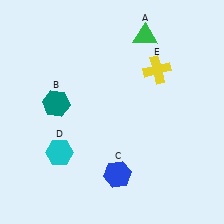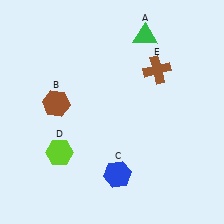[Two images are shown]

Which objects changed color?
B changed from teal to brown. D changed from cyan to lime. E changed from yellow to brown.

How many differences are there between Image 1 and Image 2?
There are 3 differences between the two images.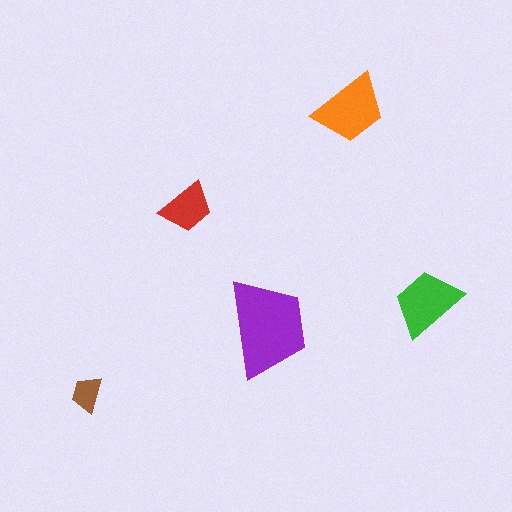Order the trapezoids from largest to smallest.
the purple one, the orange one, the green one, the red one, the brown one.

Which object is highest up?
The orange trapezoid is topmost.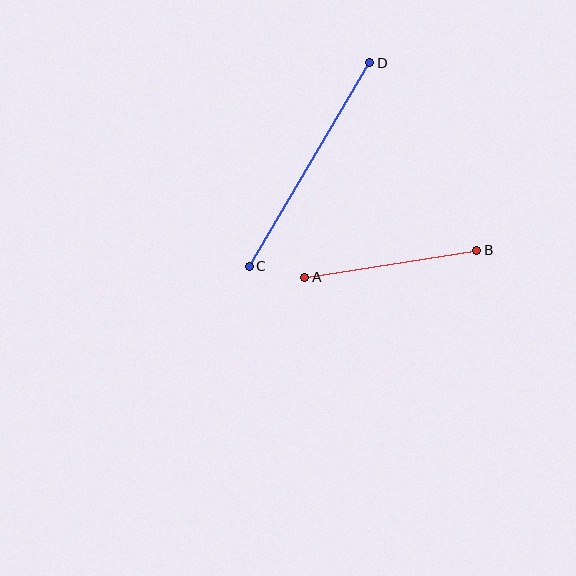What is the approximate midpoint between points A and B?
The midpoint is at approximately (391, 264) pixels.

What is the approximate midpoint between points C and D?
The midpoint is at approximately (309, 165) pixels.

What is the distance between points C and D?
The distance is approximately 237 pixels.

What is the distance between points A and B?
The distance is approximately 174 pixels.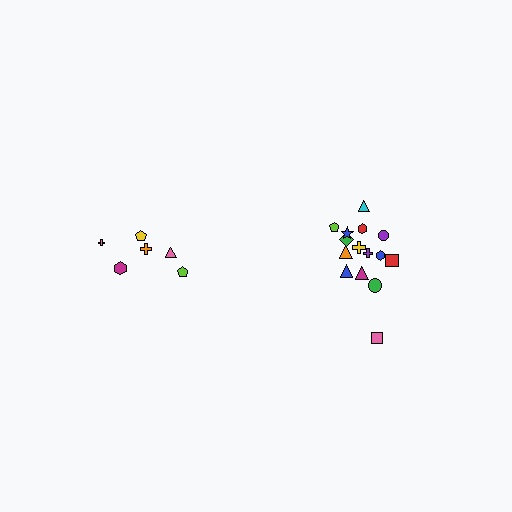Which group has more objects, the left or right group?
The right group.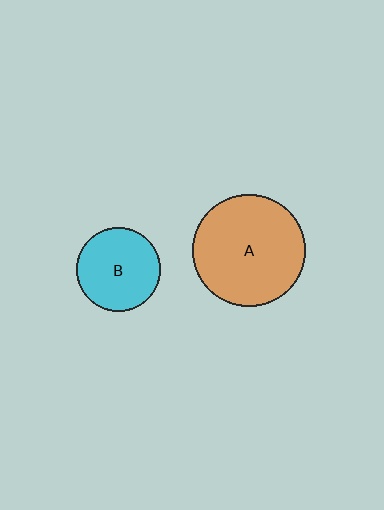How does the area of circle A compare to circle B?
Approximately 1.8 times.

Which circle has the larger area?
Circle A (orange).